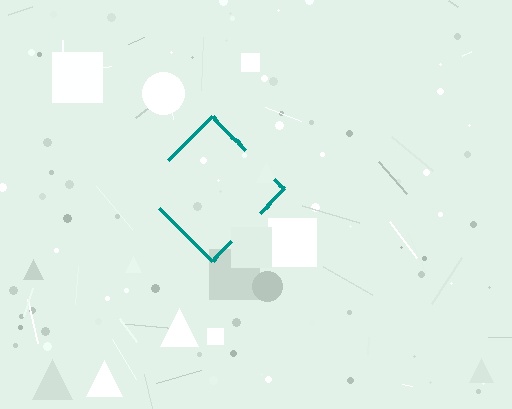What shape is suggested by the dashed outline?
The dashed outline suggests a diamond.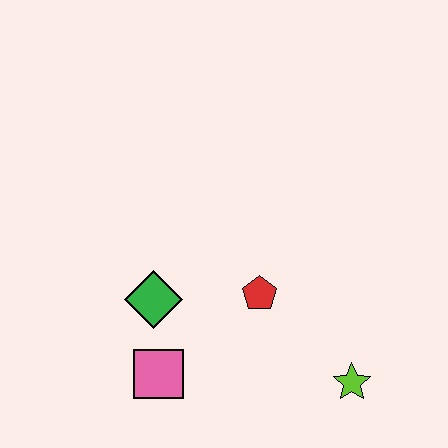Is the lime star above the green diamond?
No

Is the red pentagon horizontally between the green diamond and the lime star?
Yes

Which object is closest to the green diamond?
The pink square is closest to the green diamond.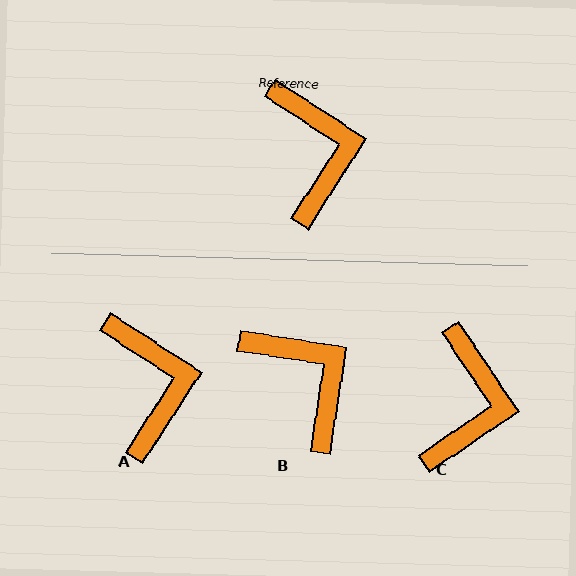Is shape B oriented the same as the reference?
No, it is off by about 24 degrees.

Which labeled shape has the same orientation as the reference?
A.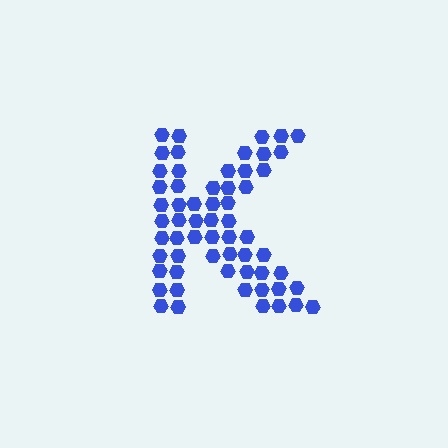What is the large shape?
The large shape is the letter K.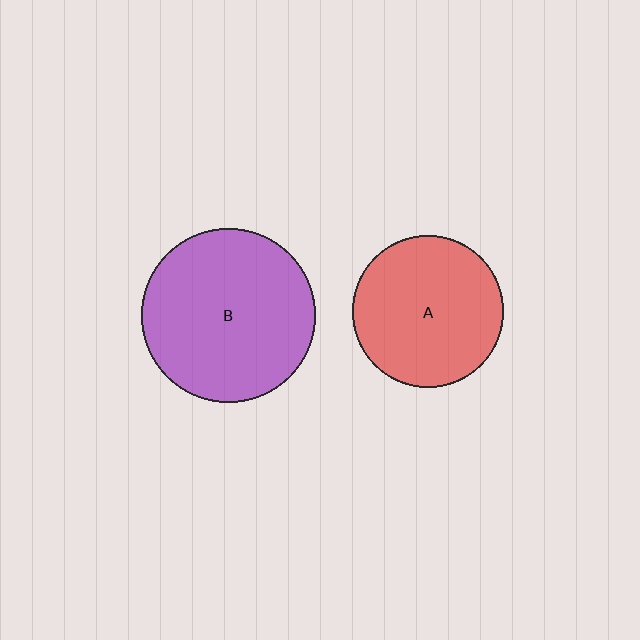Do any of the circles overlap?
No, none of the circles overlap.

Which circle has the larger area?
Circle B (purple).